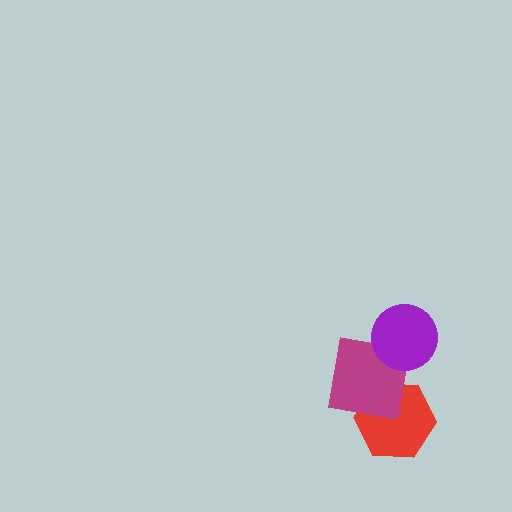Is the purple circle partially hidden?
No, no other shape covers it.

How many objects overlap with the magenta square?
2 objects overlap with the magenta square.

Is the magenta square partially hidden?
Yes, it is partially covered by another shape.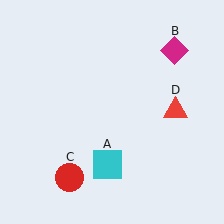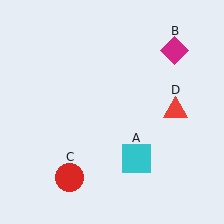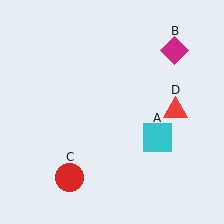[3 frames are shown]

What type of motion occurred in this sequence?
The cyan square (object A) rotated counterclockwise around the center of the scene.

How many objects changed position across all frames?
1 object changed position: cyan square (object A).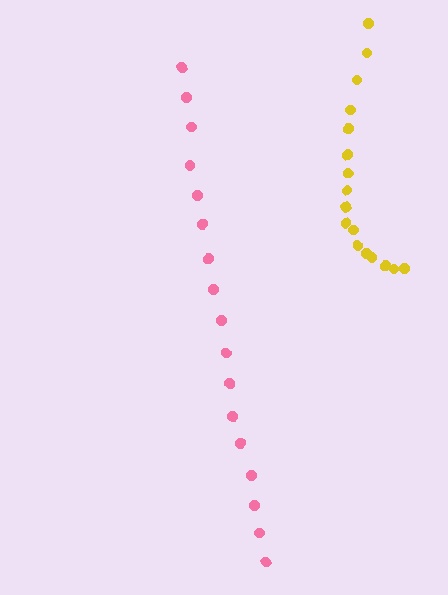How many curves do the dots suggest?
There are 2 distinct paths.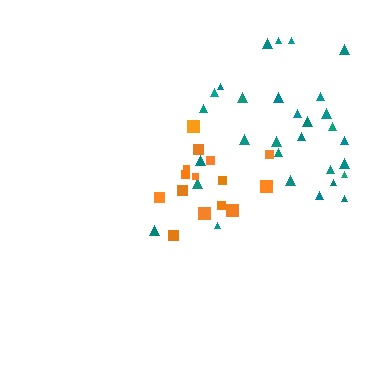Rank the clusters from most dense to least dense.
orange, teal.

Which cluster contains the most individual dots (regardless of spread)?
Teal (30).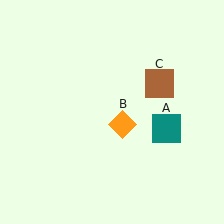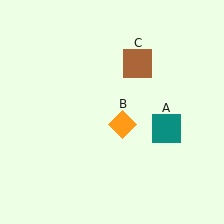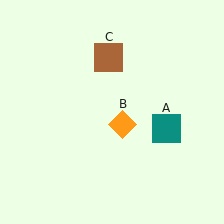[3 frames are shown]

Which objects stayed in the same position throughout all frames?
Teal square (object A) and orange diamond (object B) remained stationary.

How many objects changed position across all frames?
1 object changed position: brown square (object C).